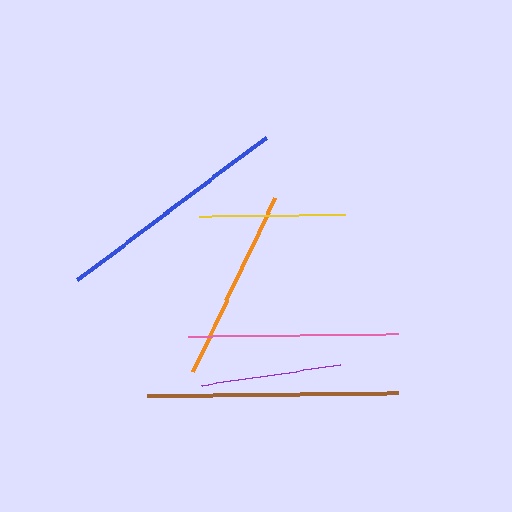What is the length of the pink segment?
The pink segment is approximately 210 pixels long.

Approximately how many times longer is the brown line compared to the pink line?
The brown line is approximately 1.2 times the length of the pink line.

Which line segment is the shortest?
The purple line is the shortest at approximately 140 pixels.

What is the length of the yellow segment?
The yellow segment is approximately 147 pixels long.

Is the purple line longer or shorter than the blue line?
The blue line is longer than the purple line.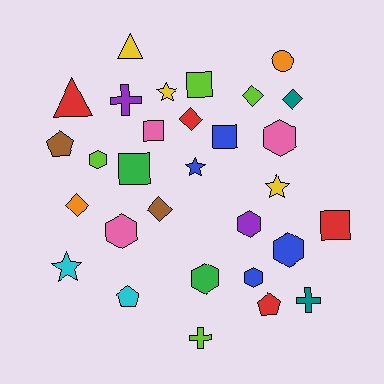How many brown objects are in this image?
There are 2 brown objects.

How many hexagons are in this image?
There are 7 hexagons.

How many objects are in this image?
There are 30 objects.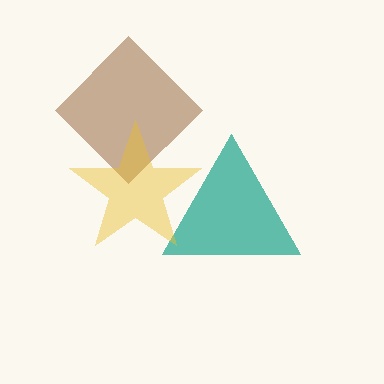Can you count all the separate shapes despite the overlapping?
Yes, there are 3 separate shapes.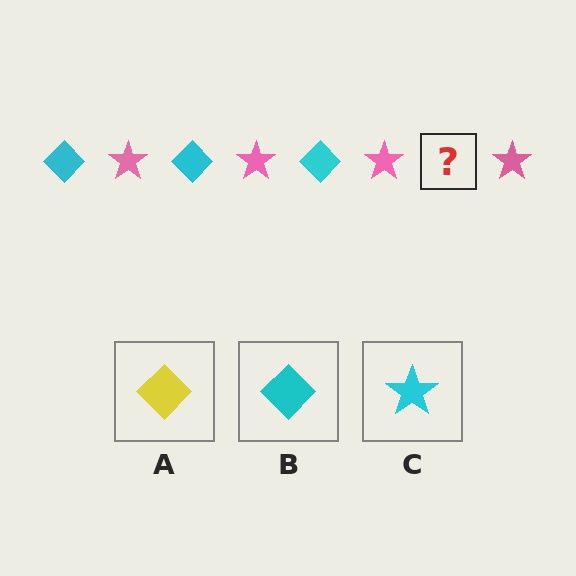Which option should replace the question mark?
Option B.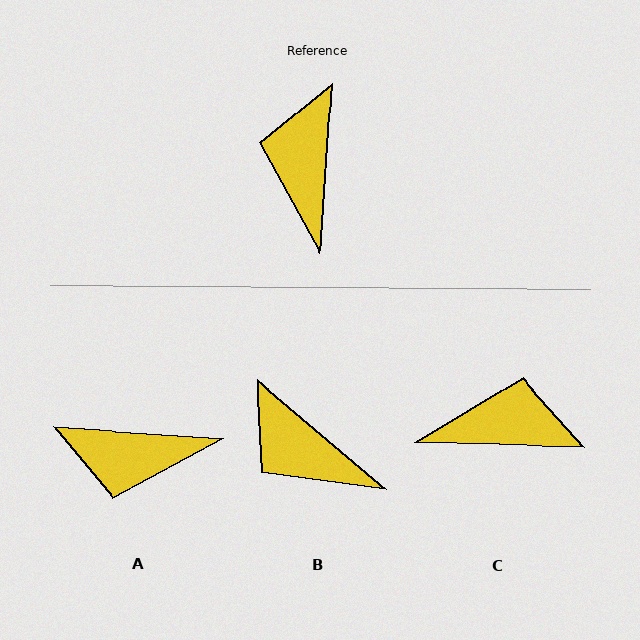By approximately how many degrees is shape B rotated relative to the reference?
Approximately 53 degrees counter-clockwise.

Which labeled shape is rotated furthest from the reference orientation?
A, about 90 degrees away.